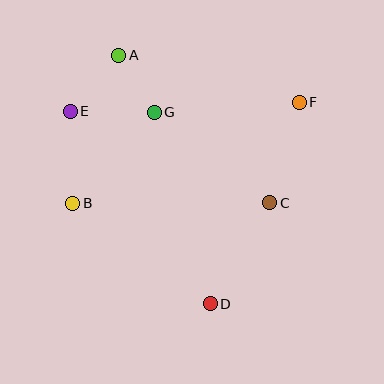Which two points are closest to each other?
Points A and G are closest to each other.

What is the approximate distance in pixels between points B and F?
The distance between B and F is approximately 248 pixels.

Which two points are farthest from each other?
Points A and D are farthest from each other.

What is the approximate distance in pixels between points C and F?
The distance between C and F is approximately 105 pixels.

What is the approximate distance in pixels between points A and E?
The distance between A and E is approximately 74 pixels.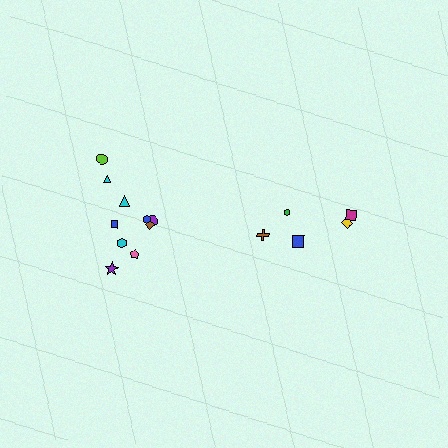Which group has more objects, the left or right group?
The left group.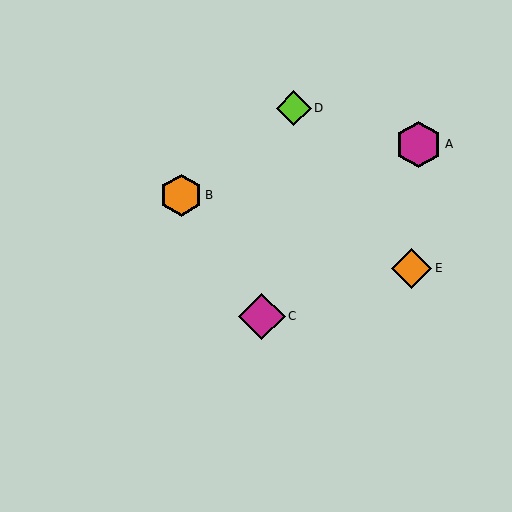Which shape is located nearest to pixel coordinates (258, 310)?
The magenta diamond (labeled C) at (262, 316) is nearest to that location.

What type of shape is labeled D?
Shape D is a lime diamond.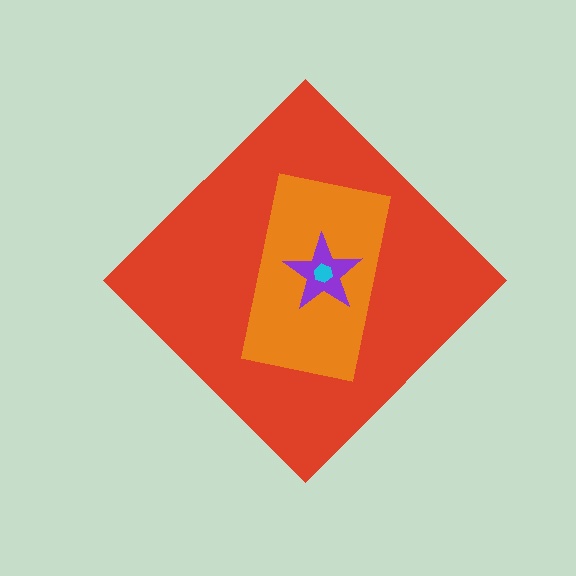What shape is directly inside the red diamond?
The orange rectangle.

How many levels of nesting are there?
4.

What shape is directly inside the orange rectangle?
The purple star.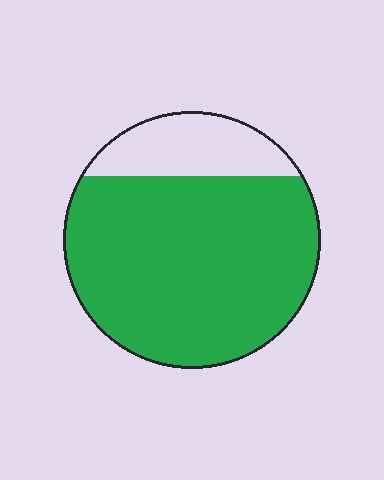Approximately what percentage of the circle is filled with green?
Approximately 80%.